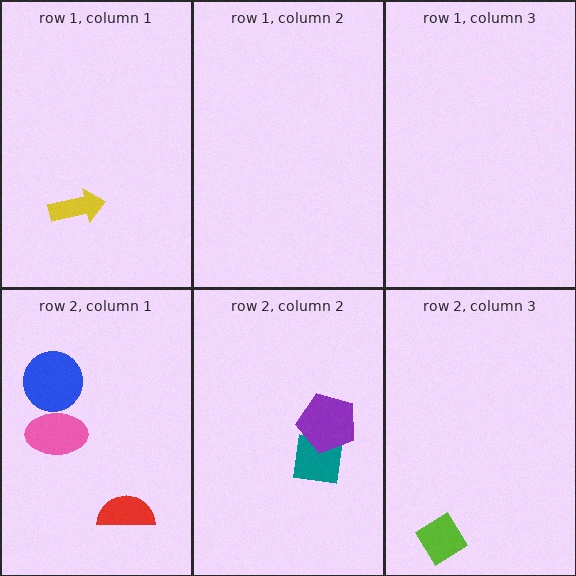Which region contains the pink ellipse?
The row 2, column 1 region.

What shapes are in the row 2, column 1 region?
The blue circle, the pink ellipse, the red semicircle.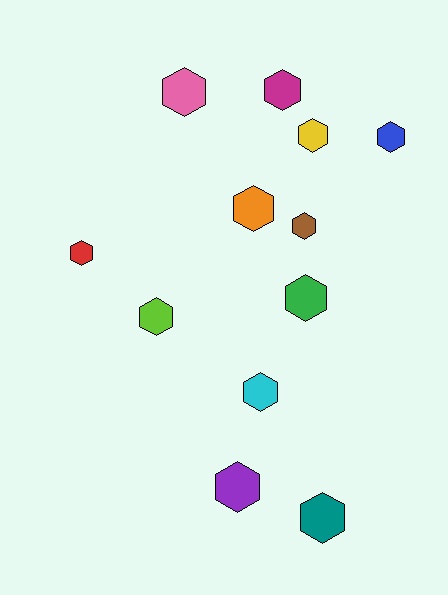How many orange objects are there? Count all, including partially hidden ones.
There is 1 orange object.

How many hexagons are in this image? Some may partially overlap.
There are 12 hexagons.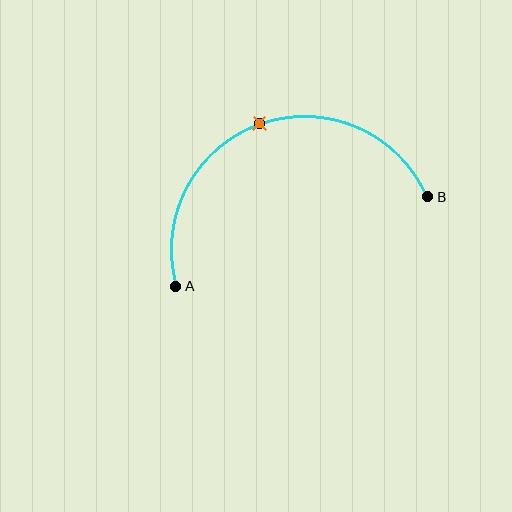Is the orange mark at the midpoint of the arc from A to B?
Yes. The orange mark lies on the arc at equal arc-length from both A and B — it is the arc midpoint.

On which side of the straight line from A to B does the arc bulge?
The arc bulges above the straight line connecting A and B.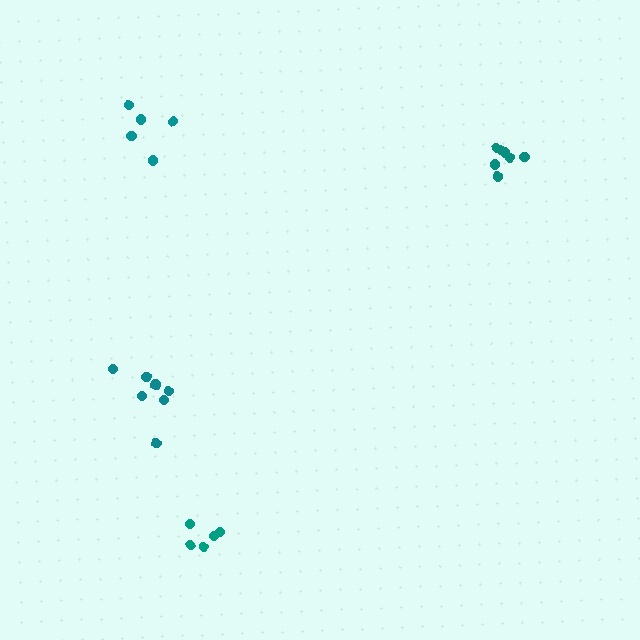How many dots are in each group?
Group 1: 5 dots, Group 2: 7 dots, Group 3: 7 dots, Group 4: 5 dots (24 total).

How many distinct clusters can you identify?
There are 4 distinct clusters.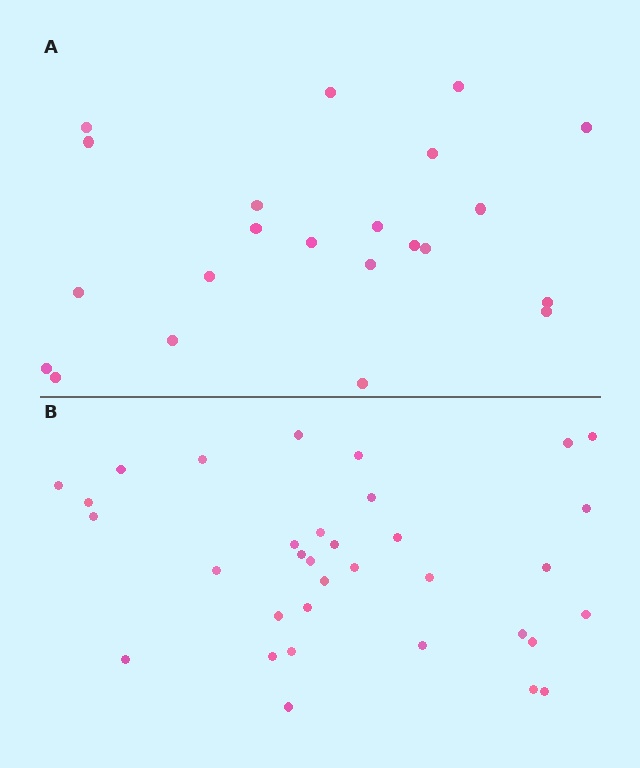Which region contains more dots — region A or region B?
Region B (the bottom region) has more dots.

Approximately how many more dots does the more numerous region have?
Region B has roughly 12 or so more dots than region A.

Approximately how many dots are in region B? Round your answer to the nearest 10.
About 30 dots. (The exact count is 34, which rounds to 30.)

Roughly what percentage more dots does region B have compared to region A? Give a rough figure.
About 55% more.